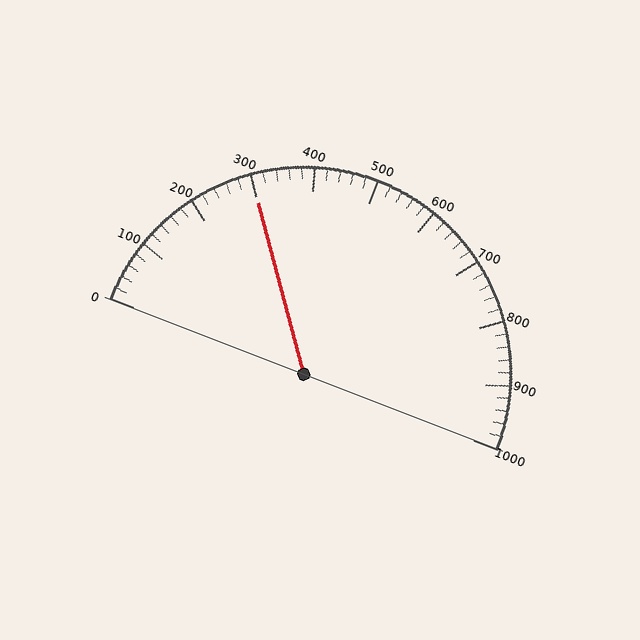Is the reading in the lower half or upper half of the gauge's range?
The reading is in the lower half of the range (0 to 1000).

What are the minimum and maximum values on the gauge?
The gauge ranges from 0 to 1000.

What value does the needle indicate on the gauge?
The needle indicates approximately 300.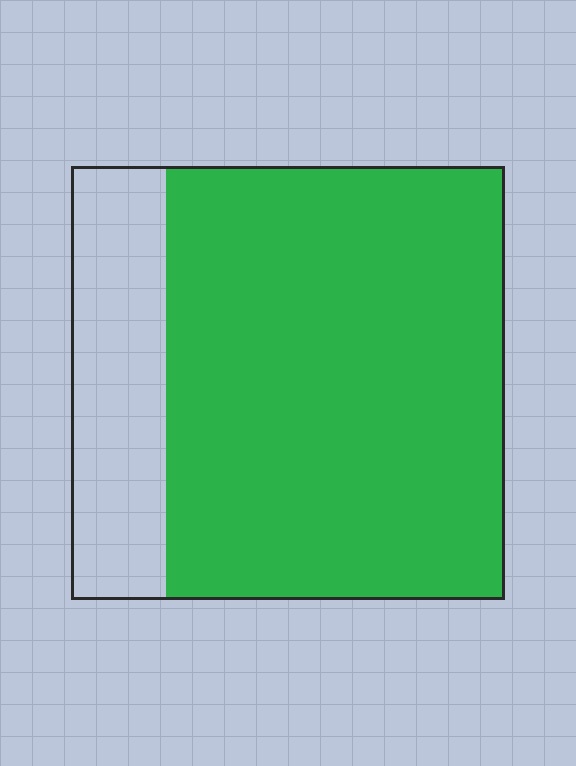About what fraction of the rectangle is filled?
About four fifths (4/5).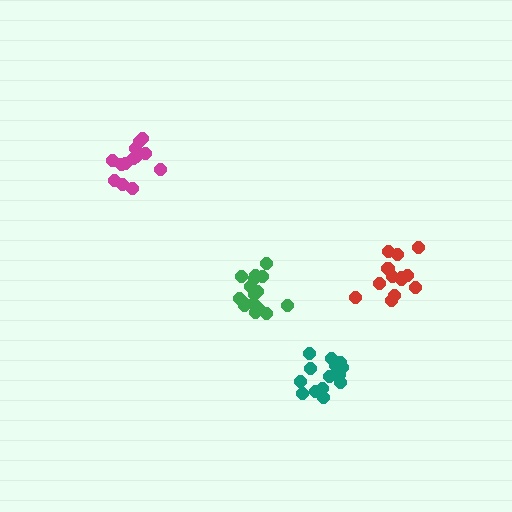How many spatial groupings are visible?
There are 4 spatial groupings.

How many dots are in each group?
Group 1: 14 dots, Group 2: 16 dots, Group 3: 13 dots, Group 4: 14 dots (57 total).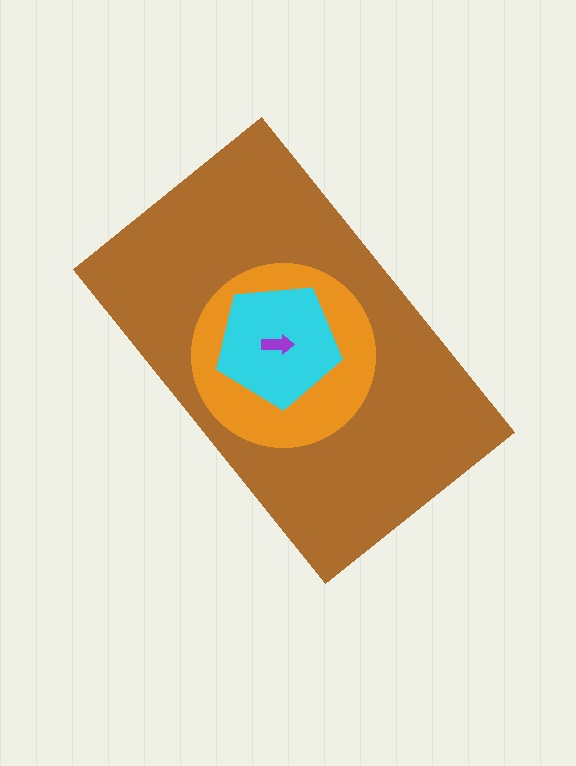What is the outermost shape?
The brown rectangle.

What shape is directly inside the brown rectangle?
The orange circle.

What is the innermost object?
The purple arrow.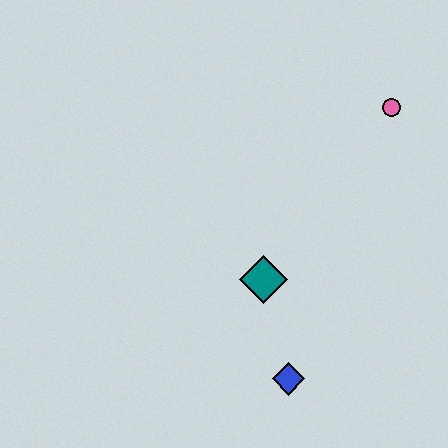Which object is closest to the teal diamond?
The blue diamond is closest to the teal diamond.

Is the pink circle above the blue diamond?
Yes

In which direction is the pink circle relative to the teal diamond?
The pink circle is above the teal diamond.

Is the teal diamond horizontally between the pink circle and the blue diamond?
No